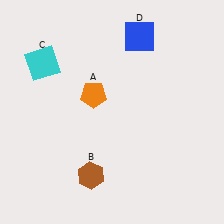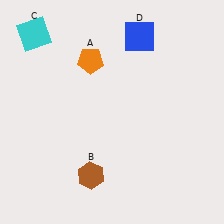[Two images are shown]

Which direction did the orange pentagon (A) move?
The orange pentagon (A) moved up.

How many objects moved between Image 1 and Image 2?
2 objects moved between the two images.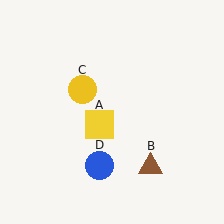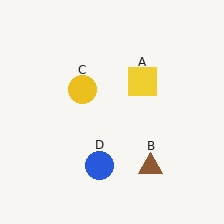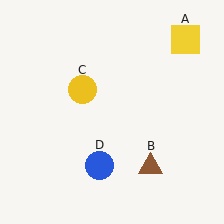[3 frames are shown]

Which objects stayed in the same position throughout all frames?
Brown triangle (object B) and yellow circle (object C) and blue circle (object D) remained stationary.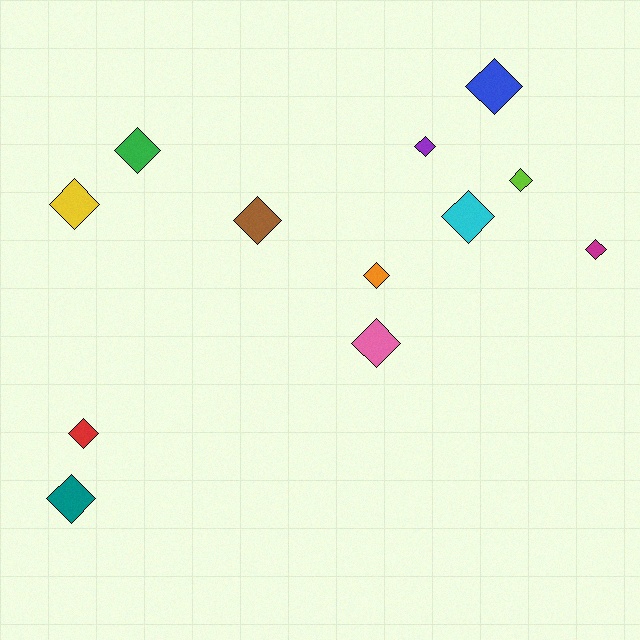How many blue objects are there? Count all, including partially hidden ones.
There is 1 blue object.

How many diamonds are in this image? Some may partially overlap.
There are 12 diamonds.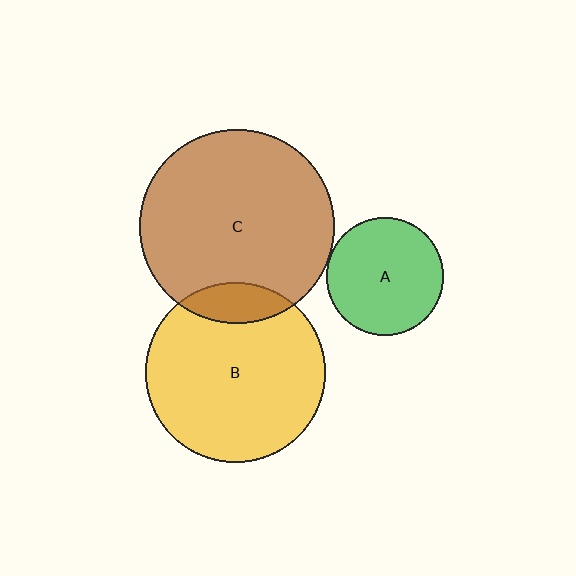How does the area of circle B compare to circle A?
Approximately 2.3 times.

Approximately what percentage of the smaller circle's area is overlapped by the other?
Approximately 15%.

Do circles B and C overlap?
Yes.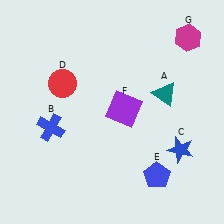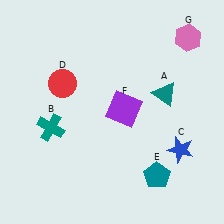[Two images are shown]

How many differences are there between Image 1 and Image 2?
There are 3 differences between the two images.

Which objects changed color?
B changed from blue to teal. E changed from blue to teal. G changed from magenta to pink.